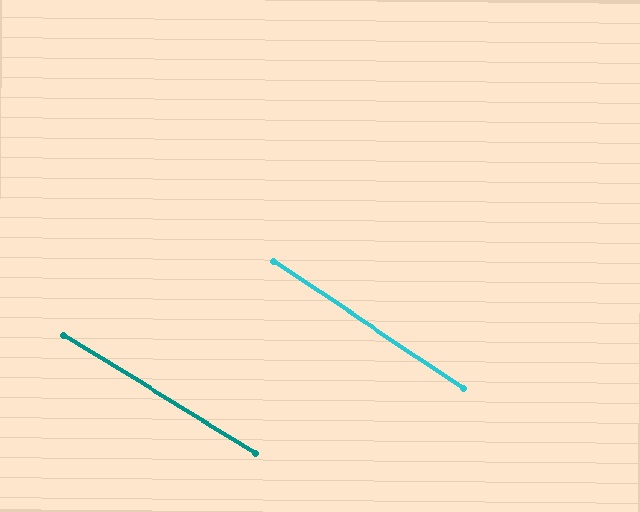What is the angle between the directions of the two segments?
Approximately 2 degrees.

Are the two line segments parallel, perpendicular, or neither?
Parallel — their directions differ by only 1.9°.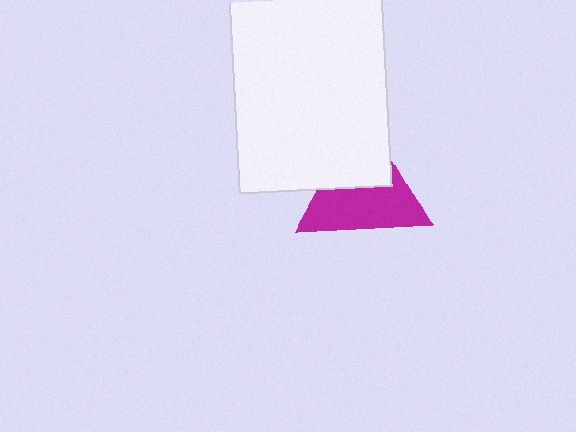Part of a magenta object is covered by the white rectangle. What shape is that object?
It is a triangle.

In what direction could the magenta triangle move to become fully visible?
The magenta triangle could move down. That would shift it out from behind the white rectangle entirely.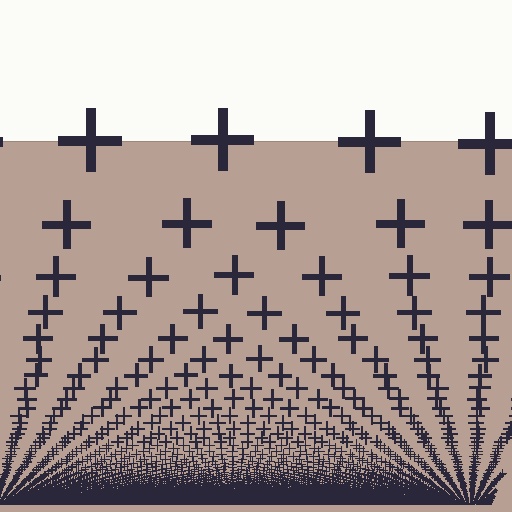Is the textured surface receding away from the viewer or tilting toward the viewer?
The surface appears to tilt toward the viewer. Texture elements get larger and sparser toward the top.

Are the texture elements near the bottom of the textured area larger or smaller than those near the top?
Smaller. The gradient is inverted — elements near the bottom are smaller and denser.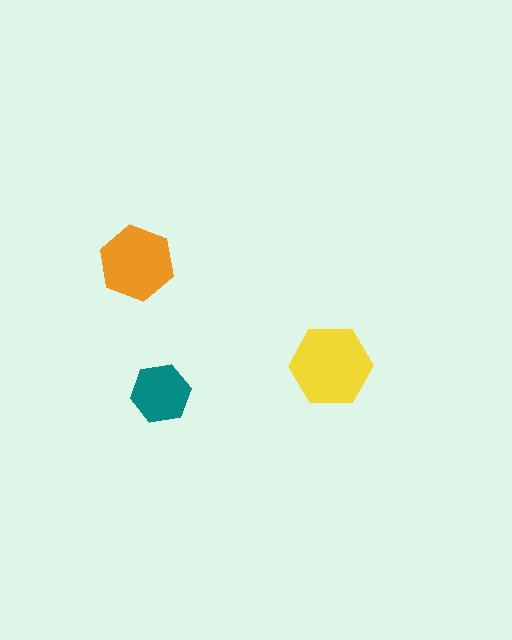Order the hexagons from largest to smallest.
the yellow one, the orange one, the teal one.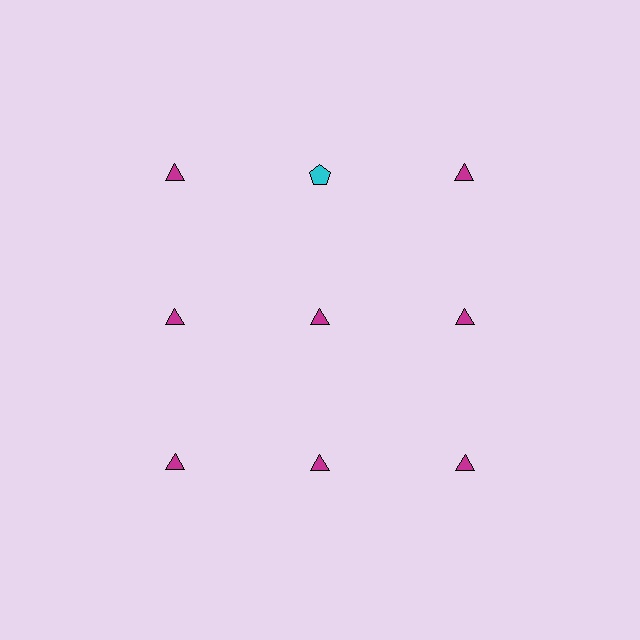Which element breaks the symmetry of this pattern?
The cyan pentagon in the top row, second from left column breaks the symmetry. All other shapes are magenta triangles.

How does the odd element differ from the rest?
It differs in both color (cyan instead of magenta) and shape (pentagon instead of triangle).